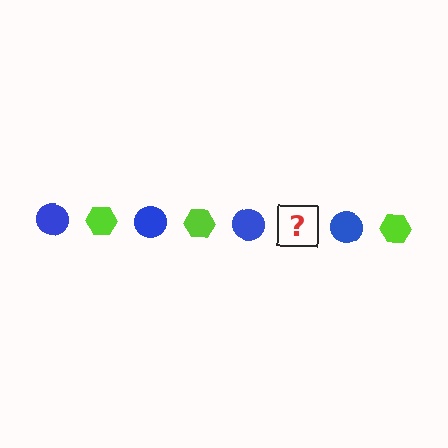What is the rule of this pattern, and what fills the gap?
The rule is that the pattern alternates between blue circle and lime hexagon. The gap should be filled with a lime hexagon.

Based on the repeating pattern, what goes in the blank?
The blank should be a lime hexagon.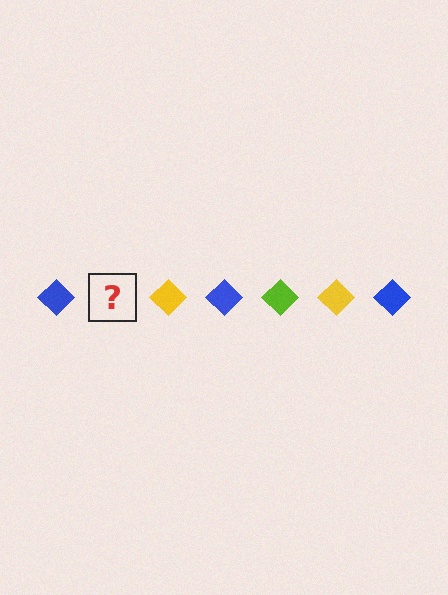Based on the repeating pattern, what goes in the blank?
The blank should be a lime diamond.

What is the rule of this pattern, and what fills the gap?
The rule is that the pattern cycles through blue, lime, yellow diamonds. The gap should be filled with a lime diamond.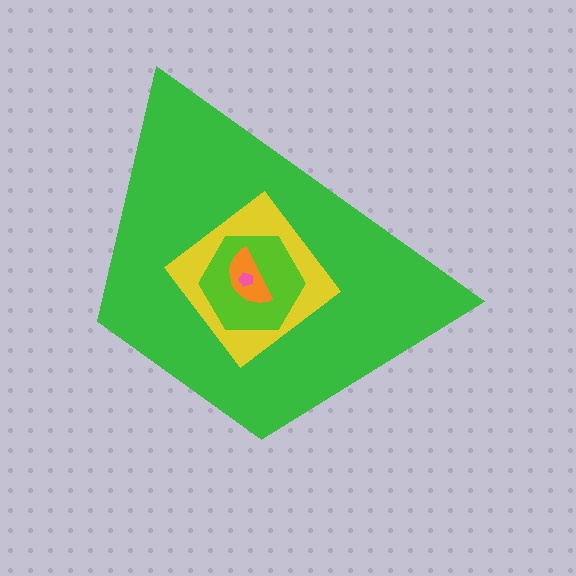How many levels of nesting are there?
5.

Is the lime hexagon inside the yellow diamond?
Yes.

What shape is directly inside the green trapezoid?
The yellow diamond.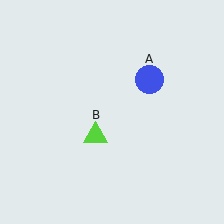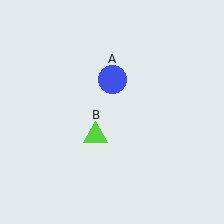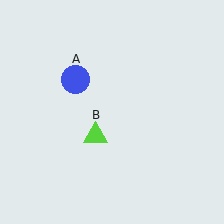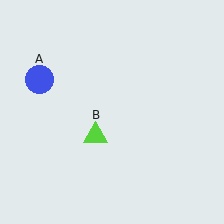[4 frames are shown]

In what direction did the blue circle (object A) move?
The blue circle (object A) moved left.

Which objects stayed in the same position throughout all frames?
Lime triangle (object B) remained stationary.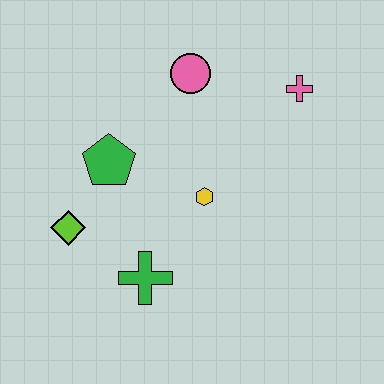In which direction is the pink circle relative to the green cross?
The pink circle is above the green cross.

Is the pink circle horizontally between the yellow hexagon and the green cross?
Yes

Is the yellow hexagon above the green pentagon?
No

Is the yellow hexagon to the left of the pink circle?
No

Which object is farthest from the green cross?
The pink cross is farthest from the green cross.